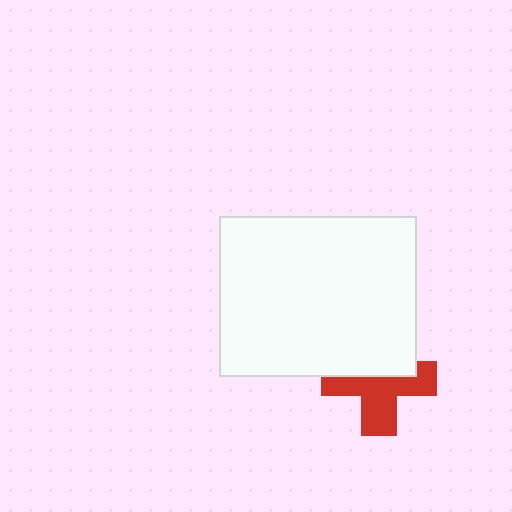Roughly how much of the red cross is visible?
About half of it is visible (roughly 56%).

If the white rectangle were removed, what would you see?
You would see the complete red cross.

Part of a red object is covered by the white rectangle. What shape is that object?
It is a cross.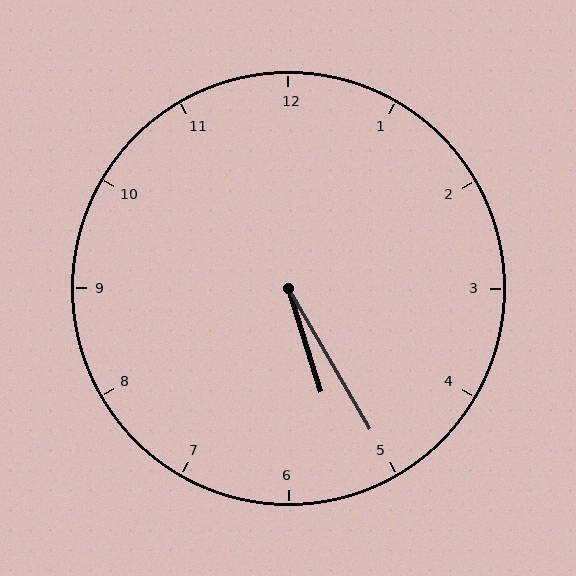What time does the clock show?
5:25.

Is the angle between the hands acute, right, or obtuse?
It is acute.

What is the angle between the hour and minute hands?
Approximately 12 degrees.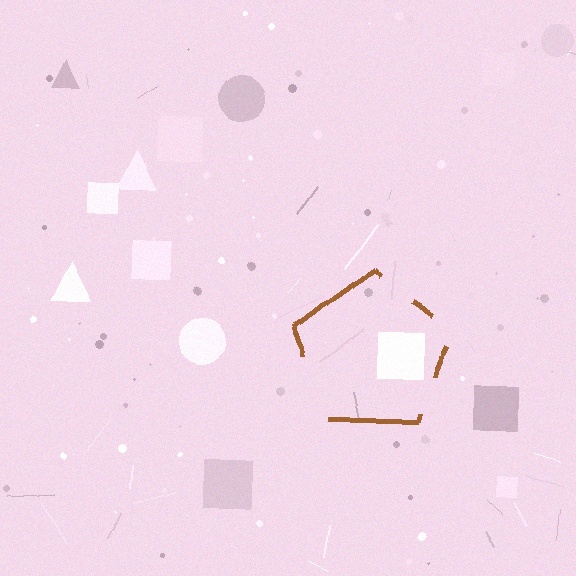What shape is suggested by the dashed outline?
The dashed outline suggests a pentagon.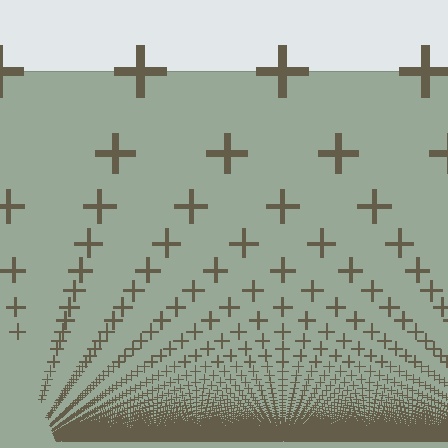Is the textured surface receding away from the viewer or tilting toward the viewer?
The surface appears to tilt toward the viewer. Texture elements get larger and sparser toward the top.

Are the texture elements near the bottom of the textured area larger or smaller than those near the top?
Smaller. The gradient is inverted — elements near the bottom are smaller and denser.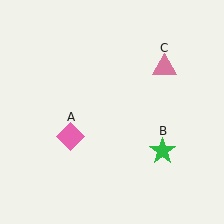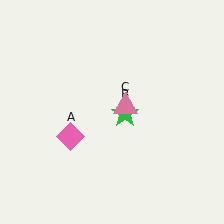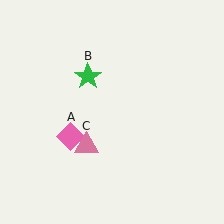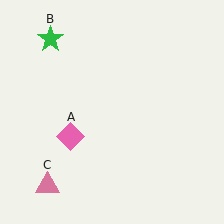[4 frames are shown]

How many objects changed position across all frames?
2 objects changed position: green star (object B), pink triangle (object C).